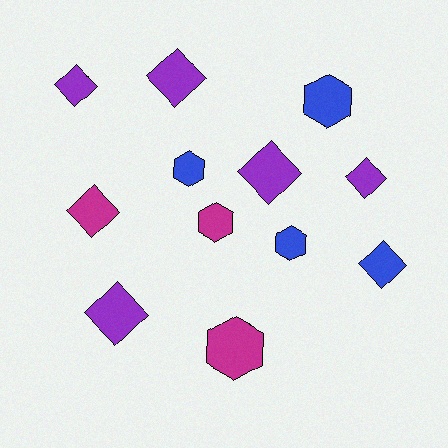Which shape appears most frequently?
Diamond, with 7 objects.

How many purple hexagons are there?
There are no purple hexagons.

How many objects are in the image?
There are 12 objects.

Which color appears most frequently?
Purple, with 5 objects.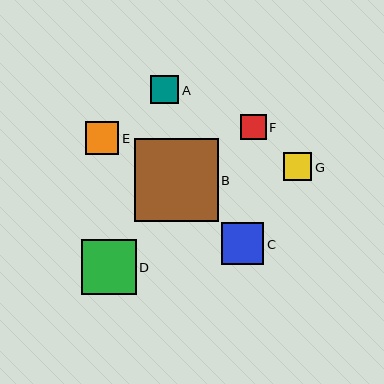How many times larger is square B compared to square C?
Square B is approximately 1.9 times the size of square C.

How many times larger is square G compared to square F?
Square G is approximately 1.1 times the size of square F.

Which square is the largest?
Square B is the largest with a size of approximately 83 pixels.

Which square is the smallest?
Square F is the smallest with a size of approximately 26 pixels.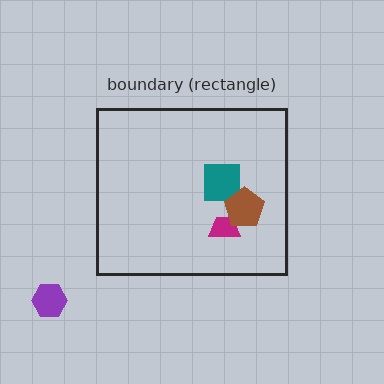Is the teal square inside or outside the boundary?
Inside.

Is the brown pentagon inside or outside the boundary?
Inside.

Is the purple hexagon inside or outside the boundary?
Outside.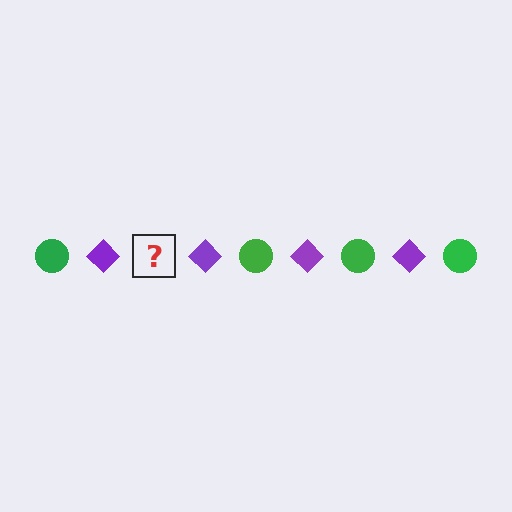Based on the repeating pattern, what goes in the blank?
The blank should be a green circle.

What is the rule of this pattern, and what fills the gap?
The rule is that the pattern alternates between green circle and purple diamond. The gap should be filled with a green circle.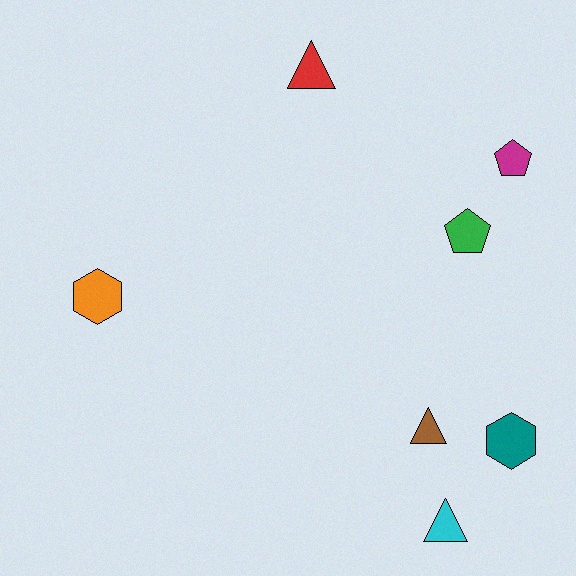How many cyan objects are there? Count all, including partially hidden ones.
There is 1 cyan object.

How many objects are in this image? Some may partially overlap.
There are 7 objects.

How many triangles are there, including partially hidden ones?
There are 3 triangles.